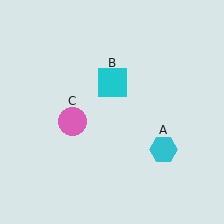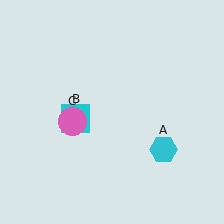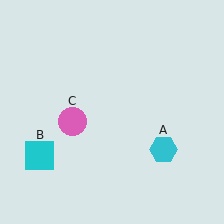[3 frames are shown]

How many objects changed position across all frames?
1 object changed position: cyan square (object B).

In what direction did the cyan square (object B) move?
The cyan square (object B) moved down and to the left.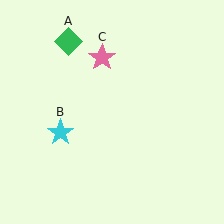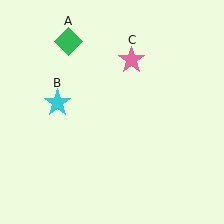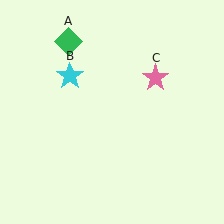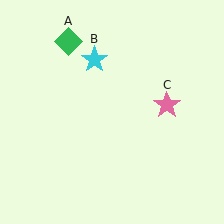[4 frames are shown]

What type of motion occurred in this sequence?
The cyan star (object B), pink star (object C) rotated clockwise around the center of the scene.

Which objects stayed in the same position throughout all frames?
Green diamond (object A) remained stationary.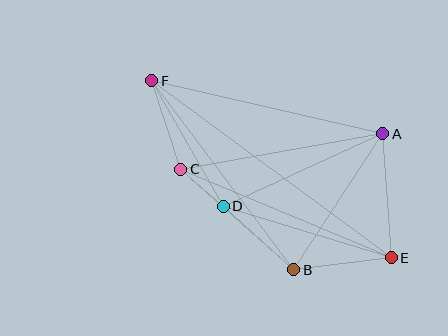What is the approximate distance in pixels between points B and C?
The distance between B and C is approximately 151 pixels.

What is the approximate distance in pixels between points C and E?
The distance between C and E is approximately 228 pixels.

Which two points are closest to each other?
Points C and D are closest to each other.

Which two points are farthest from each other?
Points E and F are farthest from each other.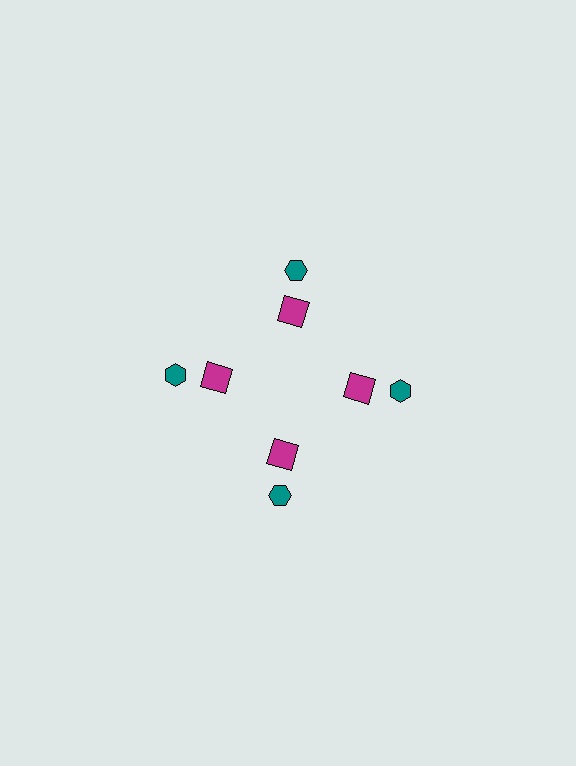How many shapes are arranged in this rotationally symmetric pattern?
There are 8 shapes, arranged in 4 groups of 2.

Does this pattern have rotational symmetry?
Yes, this pattern has 4-fold rotational symmetry. It looks the same after rotating 90 degrees around the center.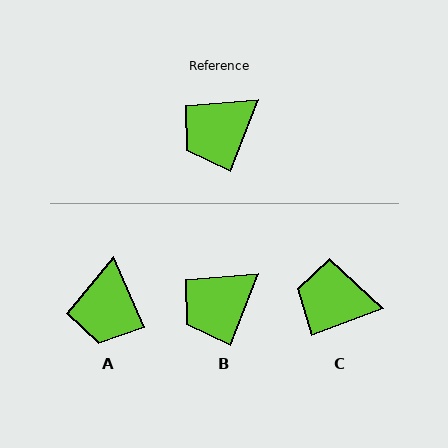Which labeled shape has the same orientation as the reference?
B.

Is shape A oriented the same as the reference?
No, it is off by about 45 degrees.